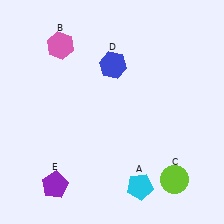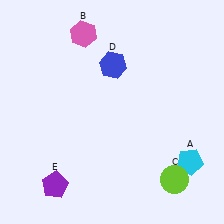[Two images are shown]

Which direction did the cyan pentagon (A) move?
The cyan pentagon (A) moved right.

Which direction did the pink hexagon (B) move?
The pink hexagon (B) moved right.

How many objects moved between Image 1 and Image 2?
2 objects moved between the two images.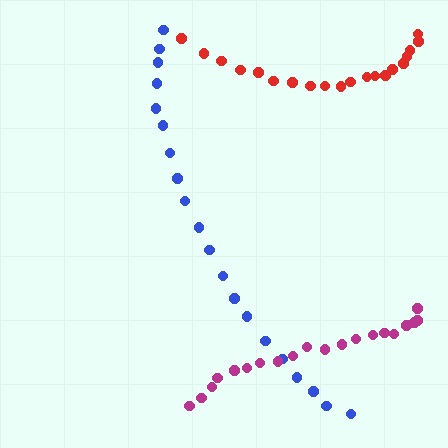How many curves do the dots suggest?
There are 3 distinct paths.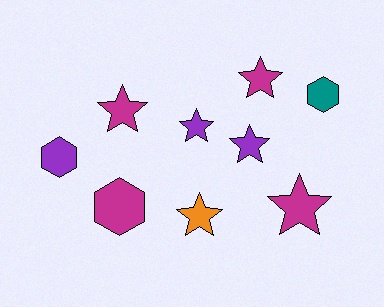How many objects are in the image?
There are 9 objects.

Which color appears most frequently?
Magenta, with 4 objects.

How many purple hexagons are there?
There is 1 purple hexagon.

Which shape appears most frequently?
Star, with 6 objects.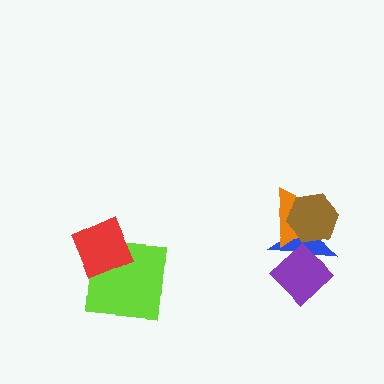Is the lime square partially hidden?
Yes, it is partially covered by another shape.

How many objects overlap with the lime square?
1 object overlaps with the lime square.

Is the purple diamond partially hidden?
No, no other shape covers it.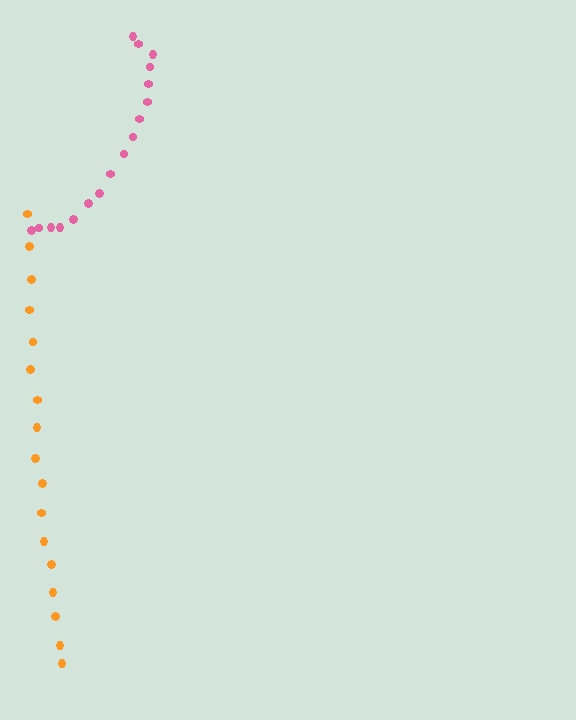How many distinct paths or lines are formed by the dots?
There are 2 distinct paths.